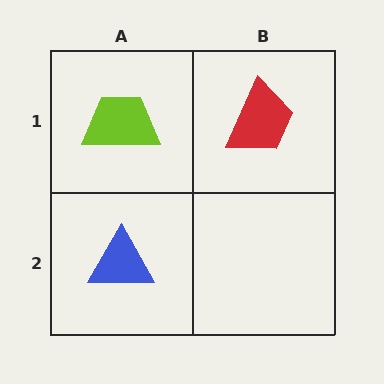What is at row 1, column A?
A lime trapezoid.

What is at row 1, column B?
A red trapezoid.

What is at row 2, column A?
A blue triangle.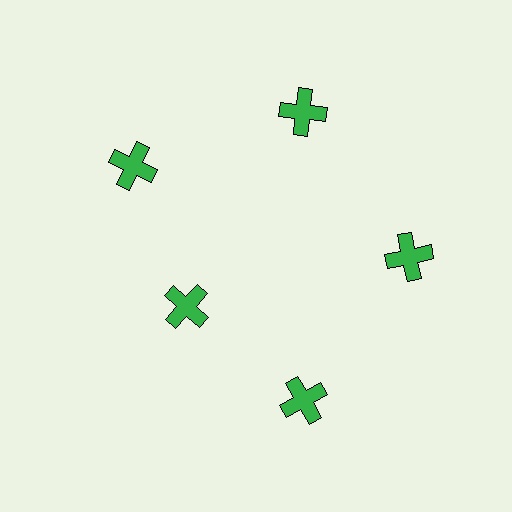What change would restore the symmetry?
The symmetry would be restored by moving it outward, back onto the ring so that all 5 crosses sit at equal angles and equal distance from the center.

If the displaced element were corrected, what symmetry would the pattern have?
It would have 5-fold rotational symmetry — the pattern would map onto itself every 72 degrees.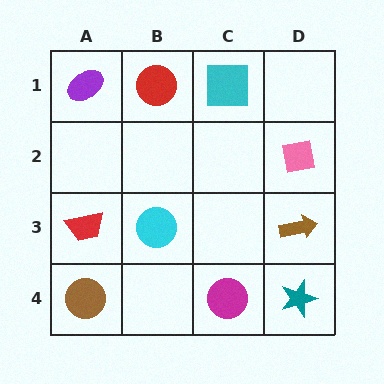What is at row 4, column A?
A brown circle.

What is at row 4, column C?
A magenta circle.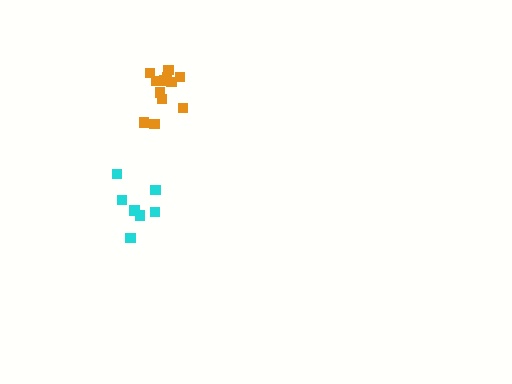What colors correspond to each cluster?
The clusters are colored: cyan, orange.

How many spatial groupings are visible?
There are 2 spatial groupings.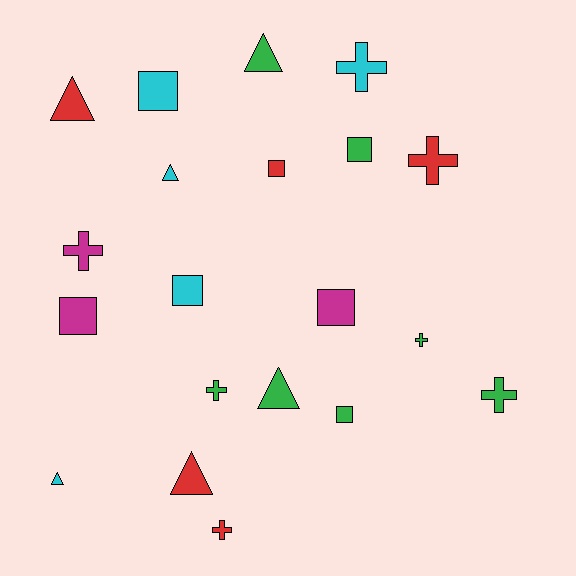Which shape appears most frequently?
Square, with 7 objects.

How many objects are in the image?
There are 20 objects.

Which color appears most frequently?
Green, with 7 objects.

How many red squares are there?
There is 1 red square.